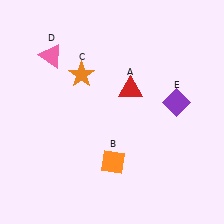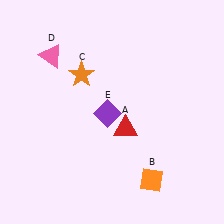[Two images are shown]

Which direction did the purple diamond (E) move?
The purple diamond (E) moved left.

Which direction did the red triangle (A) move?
The red triangle (A) moved down.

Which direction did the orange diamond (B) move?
The orange diamond (B) moved right.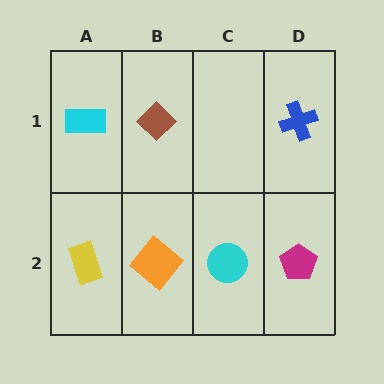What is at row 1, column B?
A brown diamond.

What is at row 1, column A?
A cyan rectangle.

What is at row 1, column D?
A blue cross.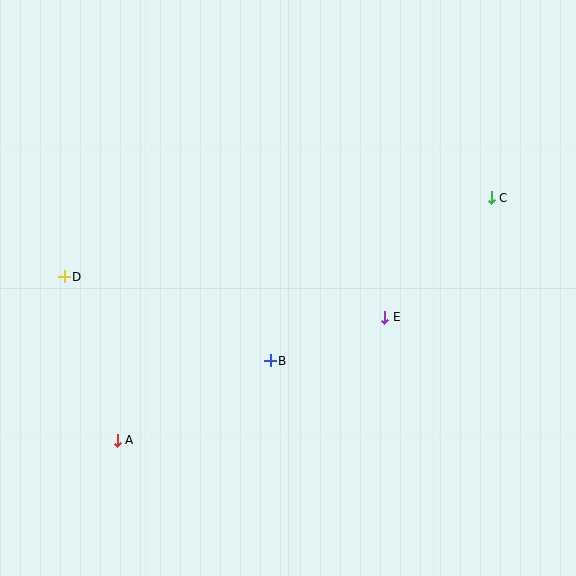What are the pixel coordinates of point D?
Point D is at (64, 277).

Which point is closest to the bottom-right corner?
Point E is closest to the bottom-right corner.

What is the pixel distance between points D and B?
The distance between D and B is 223 pixels.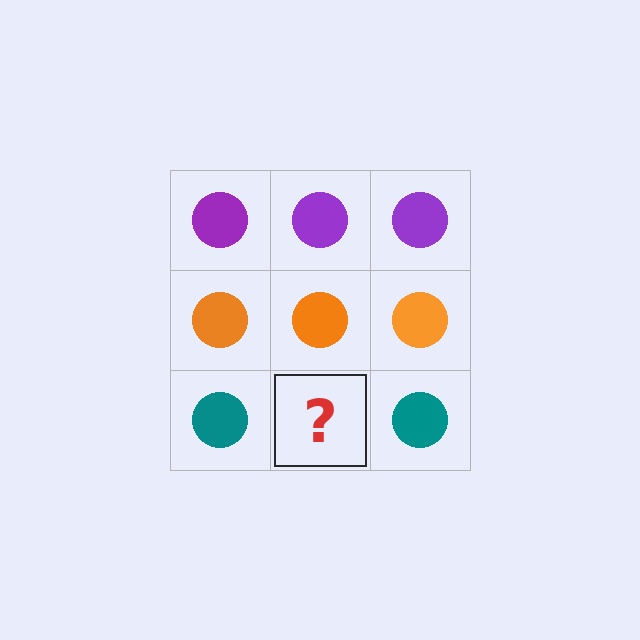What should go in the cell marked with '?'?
The missing cell should contain a teal circle.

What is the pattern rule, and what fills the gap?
The rule is that each row has a consistent color. The gap should be filled with a teal circle.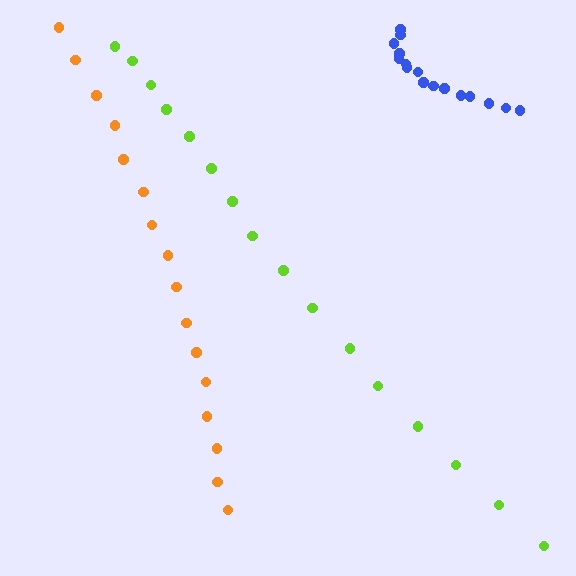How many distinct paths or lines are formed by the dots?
There are 3 distinct paths.